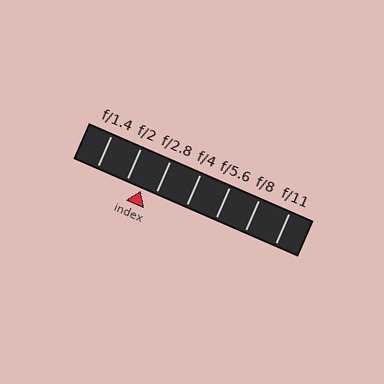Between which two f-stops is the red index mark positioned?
The index mark is between f/2 and f/2.8.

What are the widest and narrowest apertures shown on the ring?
The widest aperture shown is f/1.4 and the narrowest is f/11.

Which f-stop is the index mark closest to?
The index mark is closest to f/2.8.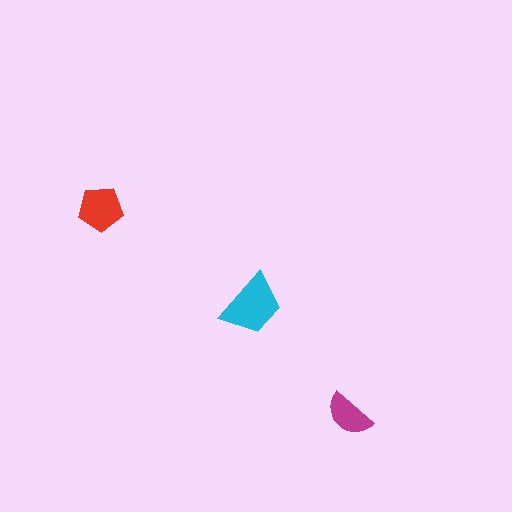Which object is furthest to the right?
The magenta semicircle is rightmost.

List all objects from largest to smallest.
The cyan trapezoid, the red pentagon, the magenta semicircle.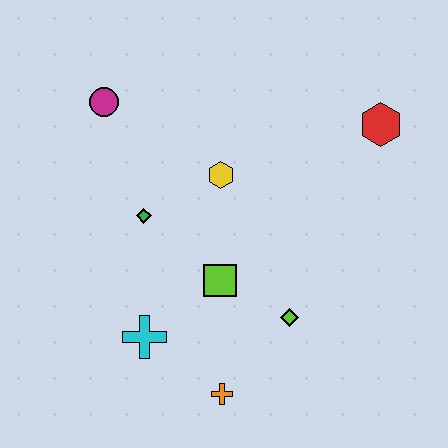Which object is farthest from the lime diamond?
The magenta circle is farthest from the lime diamond.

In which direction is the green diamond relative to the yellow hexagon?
The green diamond is to the left of the yellow hexagon.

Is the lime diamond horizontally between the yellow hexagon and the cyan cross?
No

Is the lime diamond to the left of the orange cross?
No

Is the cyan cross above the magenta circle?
No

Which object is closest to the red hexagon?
The yellow hexagon is closest to the red hexagon.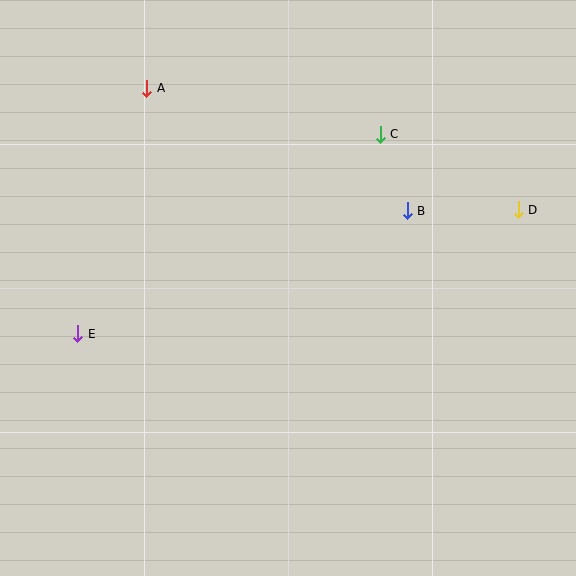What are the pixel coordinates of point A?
Point A is at (147, 88).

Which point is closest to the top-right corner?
Point D is closest to the top-right corner.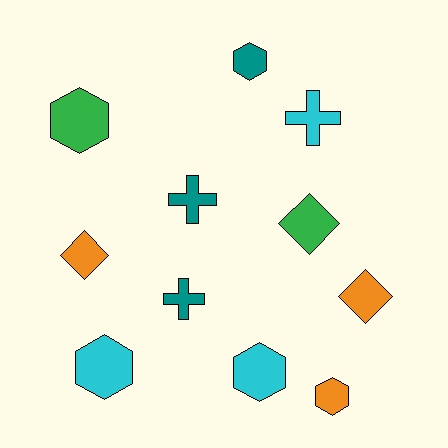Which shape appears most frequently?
Hexagon, with 5 objects.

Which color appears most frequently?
Teal, with 3 objects.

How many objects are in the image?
There are 11 objects.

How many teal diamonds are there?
There are no teal diamonds.